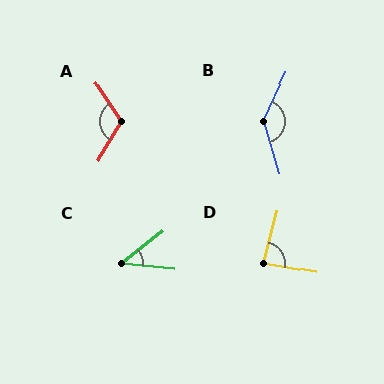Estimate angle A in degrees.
Approximately 115 degrees.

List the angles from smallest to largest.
C (44°), D (87°), A (115°), B (138°).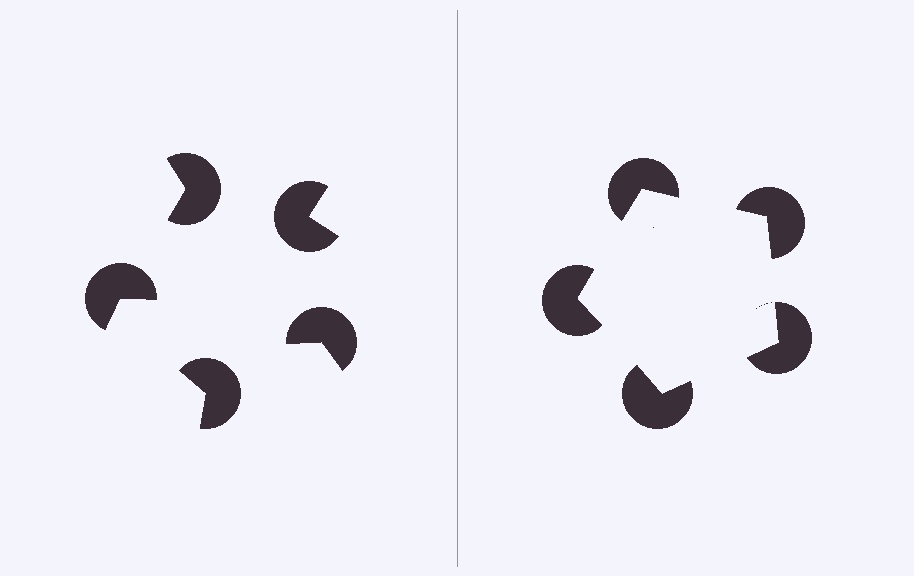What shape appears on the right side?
An illusory pentagon.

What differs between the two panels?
The pac-man discs are positioned identically on both sides; only the wedge orientations differ. On the right they align to a pentagon; on the left they are misaligned.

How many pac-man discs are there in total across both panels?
10 — 5 on each side.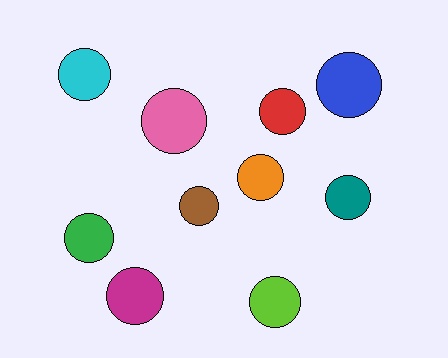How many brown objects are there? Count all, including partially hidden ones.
There is 1 brown object.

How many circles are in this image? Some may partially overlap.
There are 10 circles.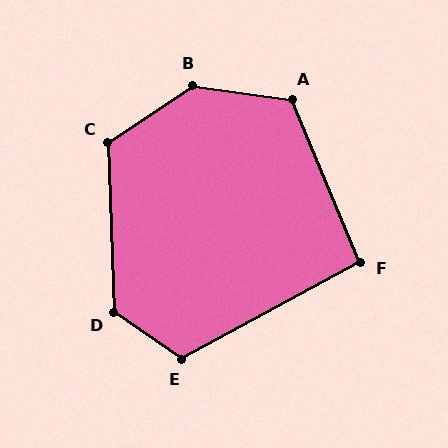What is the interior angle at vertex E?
Approximately 117 degrees (obtuse).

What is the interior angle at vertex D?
Approximately 126 degrees (obtuse).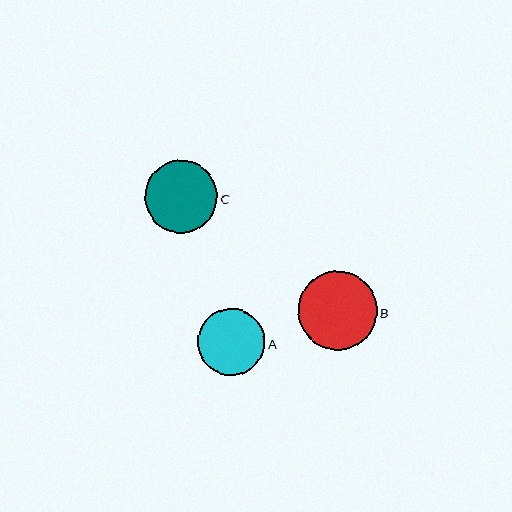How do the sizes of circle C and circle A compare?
Circle C and circle A are approximately the same size.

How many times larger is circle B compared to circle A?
Circle B is approximately 1.2 times the size of circle A.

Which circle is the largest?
Circle B is the largest with a size of approximately 79 pixels.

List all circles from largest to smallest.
From largest to smallest: B, C, A.